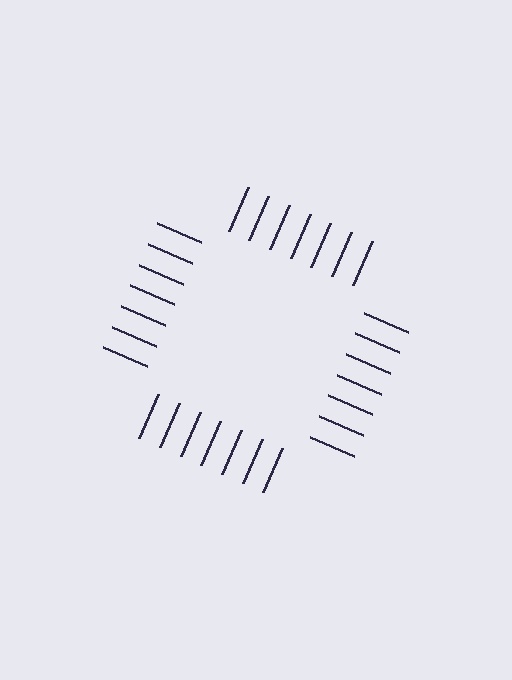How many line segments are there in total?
28 — 7 along each of the 4 edges.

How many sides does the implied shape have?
4 sides — the line-ends trace a square.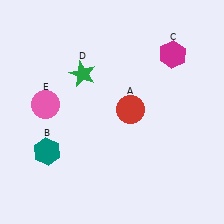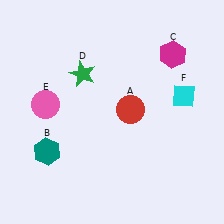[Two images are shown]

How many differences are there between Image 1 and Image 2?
There is 1 difference between the two images.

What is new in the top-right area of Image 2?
A cyan diamond (F) was added in the top-right area of Image 2.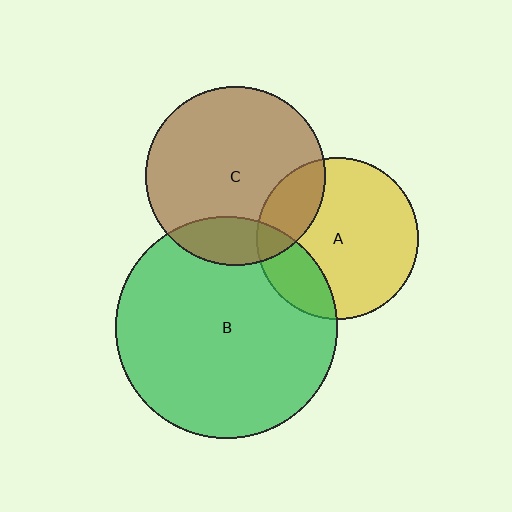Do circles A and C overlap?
Yes.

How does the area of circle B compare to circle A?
Approximately 1.9 times.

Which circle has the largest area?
Circle B (green).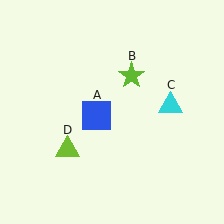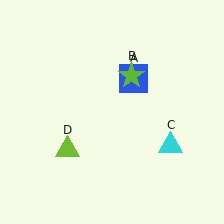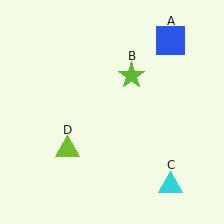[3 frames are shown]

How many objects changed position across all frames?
2 objects changed position: blue square (object A), cyan triangle (object C).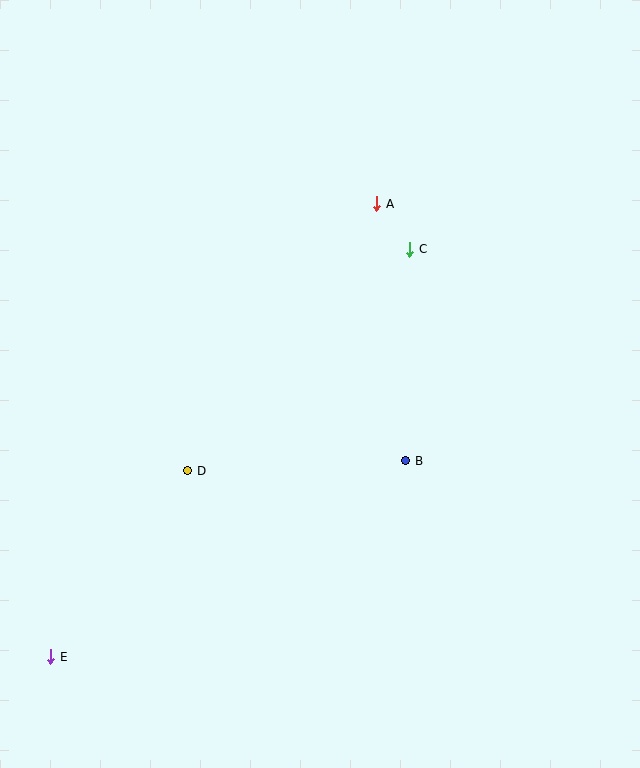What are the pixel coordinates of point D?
Point D is at (188, 471).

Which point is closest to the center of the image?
Point B at (406, 461) is closest to the center.